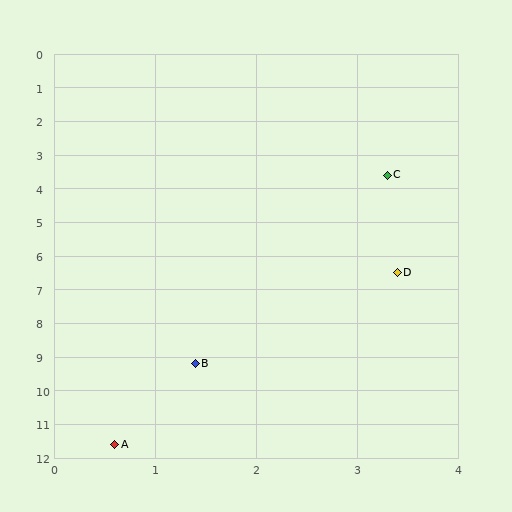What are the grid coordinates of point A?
Point A is at approximately (0.6, 11.6).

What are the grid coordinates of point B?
Point B is at approximately (1.4, 9.2).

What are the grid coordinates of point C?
Point C is at approximately (3.3, 3.6).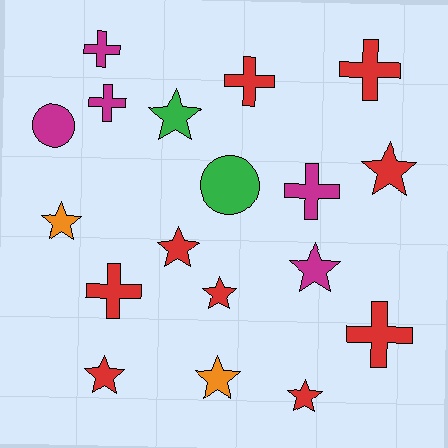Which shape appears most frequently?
Star, with 9 objects.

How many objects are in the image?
There are 18 objects.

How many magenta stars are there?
There is 1 magenta star.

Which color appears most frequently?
Red, with 9 objects.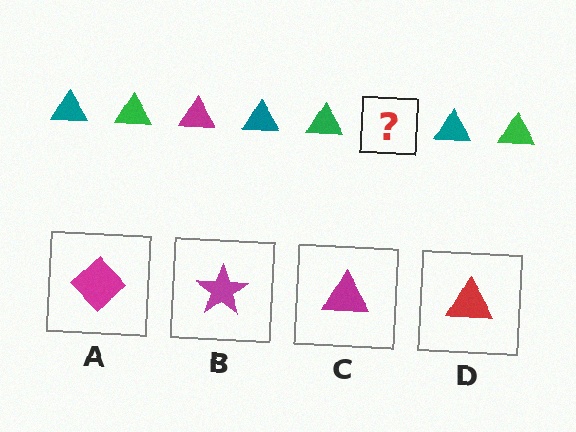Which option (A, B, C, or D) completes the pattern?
C.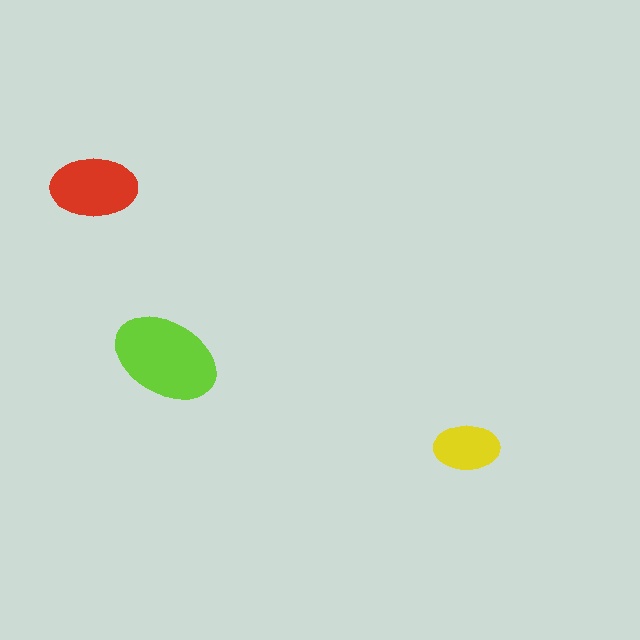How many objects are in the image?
There are 3 objects in the image.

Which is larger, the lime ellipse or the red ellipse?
The lime one.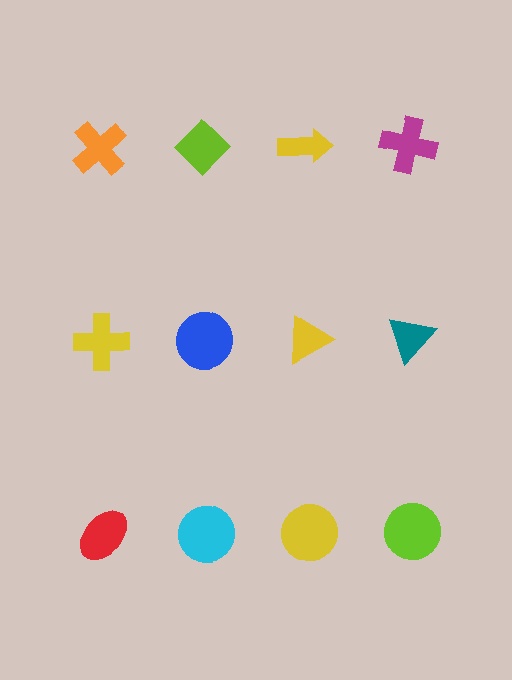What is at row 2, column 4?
A teal triangle.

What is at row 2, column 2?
A blue circle.